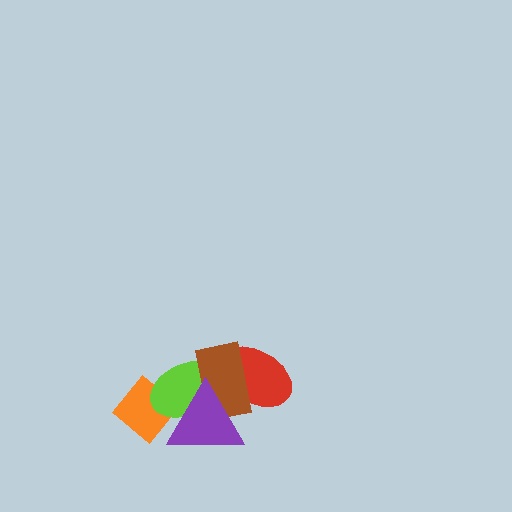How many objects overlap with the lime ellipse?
4 objects overlap with the lime ellipse.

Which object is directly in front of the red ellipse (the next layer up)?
The brown rectangle is directly in front of the red ellipse.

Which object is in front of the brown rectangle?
The purple triangle is in front of the brown rectangle.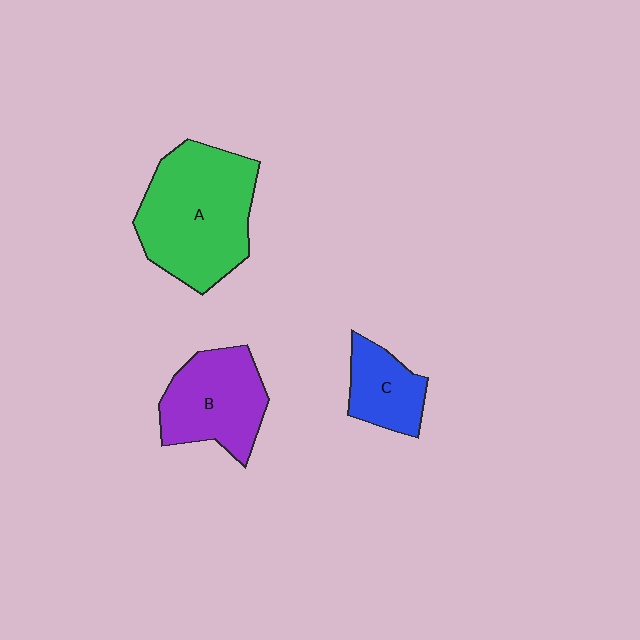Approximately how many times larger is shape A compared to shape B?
Approximately 1.5 times.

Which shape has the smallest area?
Shape C (blue).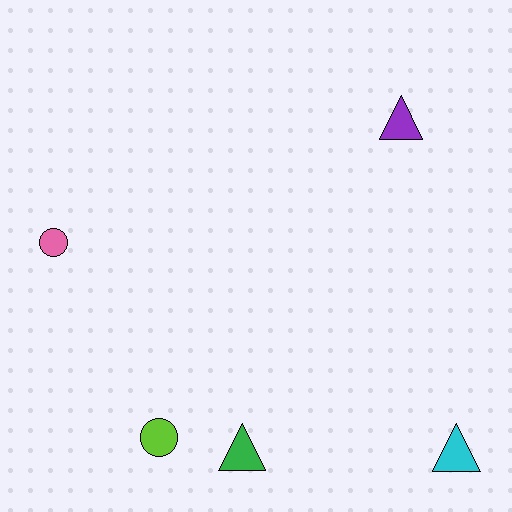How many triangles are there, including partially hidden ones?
There are 3 triangles.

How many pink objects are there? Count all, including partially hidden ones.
There is 1 pink object.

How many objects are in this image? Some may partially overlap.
There are 5 objects.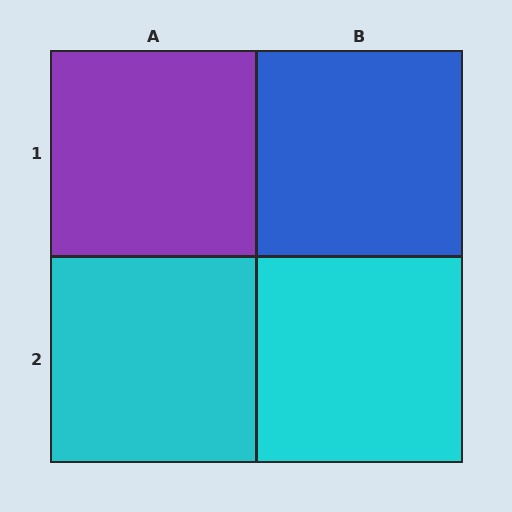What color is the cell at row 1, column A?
Purple.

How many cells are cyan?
2 cells are cyan.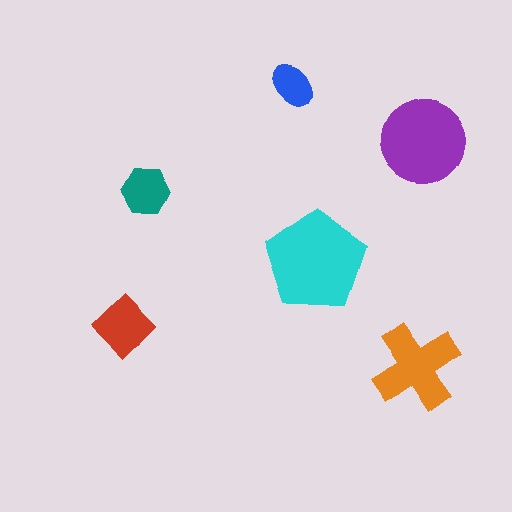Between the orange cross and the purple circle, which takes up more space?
The purple circle.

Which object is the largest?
The cyan pentagon.